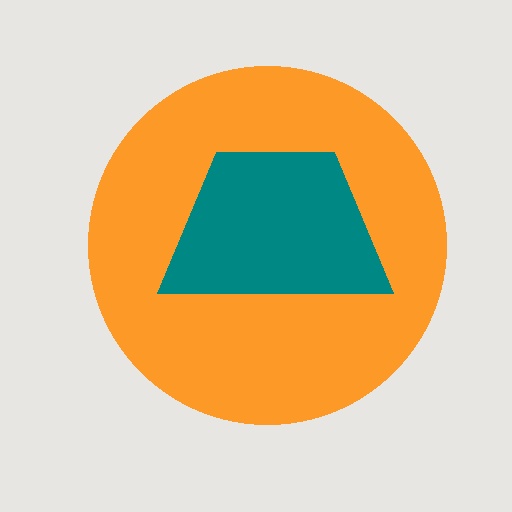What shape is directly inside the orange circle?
The teal trapezoid.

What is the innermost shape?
The teal trapezoid.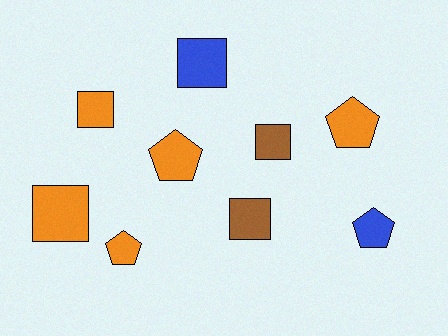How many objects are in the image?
There are 9 objects.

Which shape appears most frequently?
Square, with 5 objects.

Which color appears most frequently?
Orange, with 5 objects.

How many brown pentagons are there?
There are no brown pentagons.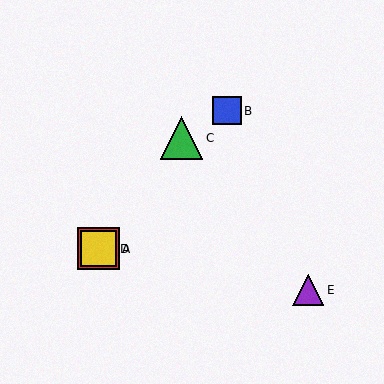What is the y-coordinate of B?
Object B is at y≈111.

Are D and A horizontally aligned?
Yes, both are at y≈249.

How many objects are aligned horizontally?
2 objects (A, D) are aligned horizontally.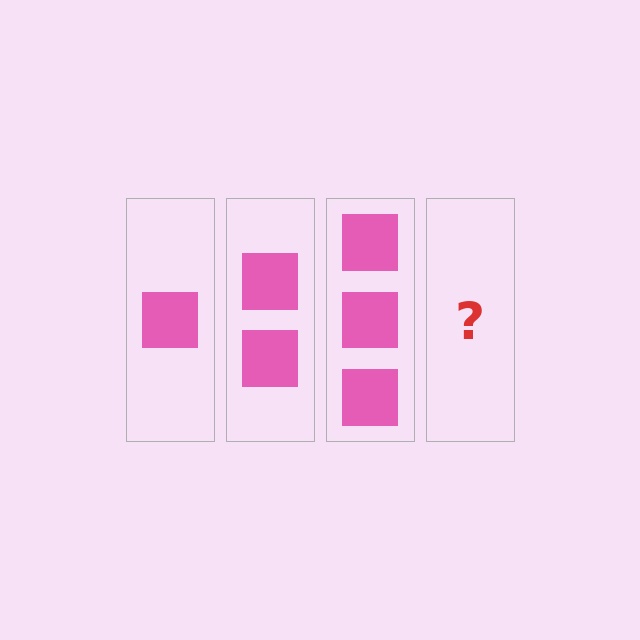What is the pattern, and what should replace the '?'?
The pattern is that each step adds one more square. The '?' should be 4 squares.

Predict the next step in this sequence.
The next step is 4 squares.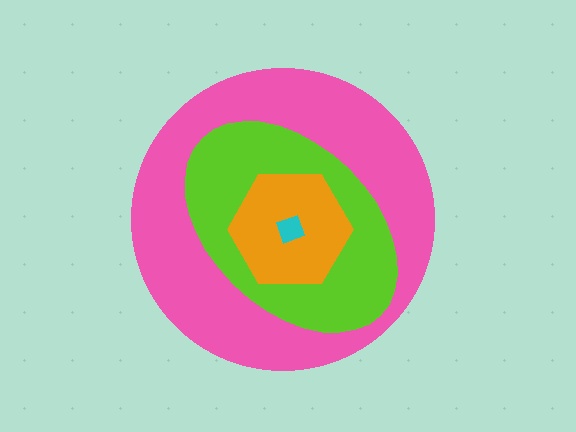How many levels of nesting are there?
4.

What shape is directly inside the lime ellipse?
The orange hexagon.